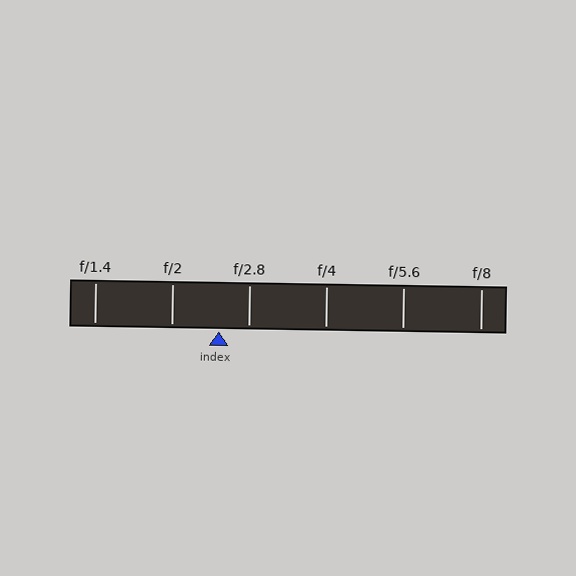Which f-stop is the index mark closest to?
The index mark is closest to f/2.8.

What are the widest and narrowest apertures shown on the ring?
The widest aperture shown is f/1.4 and the narrowest is f/8.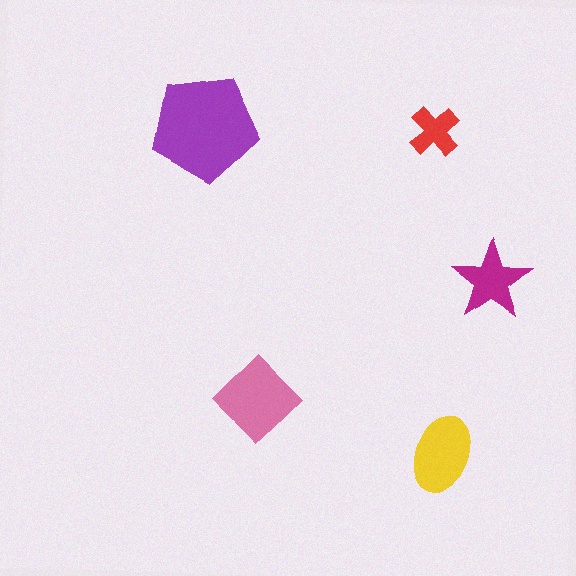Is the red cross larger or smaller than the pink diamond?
Smaller.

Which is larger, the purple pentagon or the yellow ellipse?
The purple pentagon.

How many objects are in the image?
There are 5 objects in the image.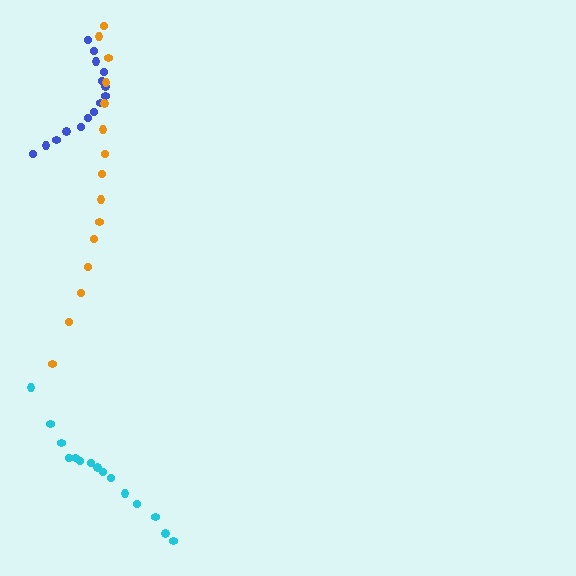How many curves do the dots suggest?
There are 3 distinct paths.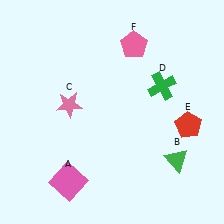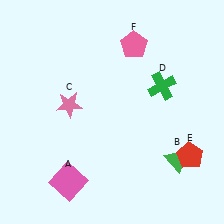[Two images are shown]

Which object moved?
The red pentagon (E) moved down.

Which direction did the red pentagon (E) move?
The red pentagon (E) moved down.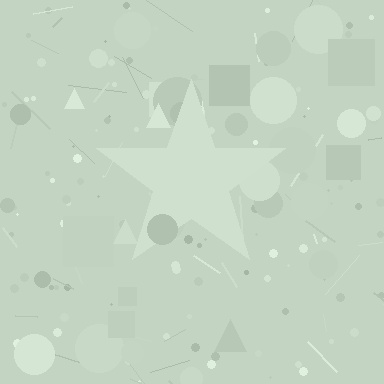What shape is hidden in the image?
A star is hidden in the image.